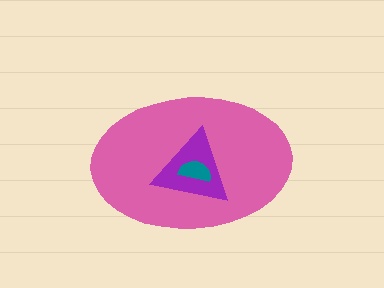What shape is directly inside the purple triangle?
The teal semicircle.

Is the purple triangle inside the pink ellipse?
Yes.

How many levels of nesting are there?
3.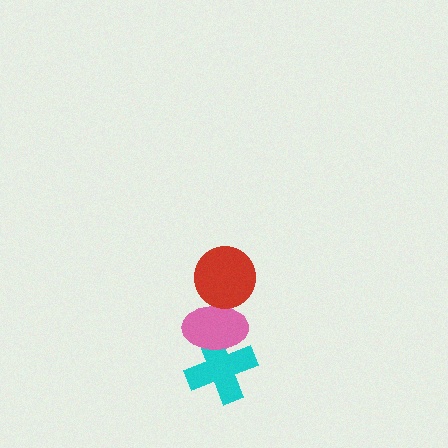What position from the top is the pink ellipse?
The pink ellipse is 2nd from the top.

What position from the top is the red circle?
The red circle is 1st from the top.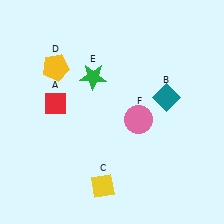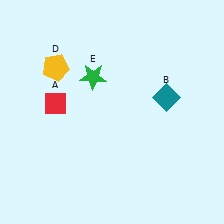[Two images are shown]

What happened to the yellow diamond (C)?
The yellow diamond (C) was removed in Image 2. It was in the bottom-left area of Image 1.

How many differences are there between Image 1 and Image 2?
There are 2 differences between the two images.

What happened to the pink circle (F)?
The pink circle (F) was removed in Image 2. It was in the bottom-right area of Image 1.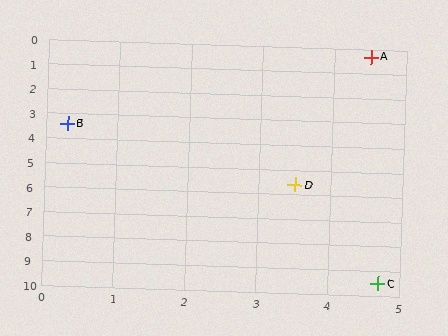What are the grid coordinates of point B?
Point B is at approximately (0.3, 3.4).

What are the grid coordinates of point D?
Point D is at approximately (3.5, 5.6).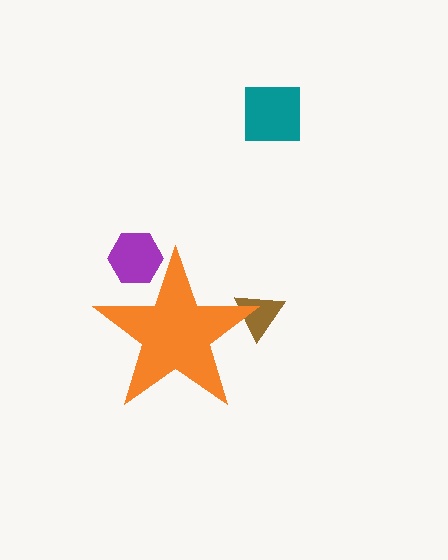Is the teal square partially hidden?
No, the teal square is fully visible.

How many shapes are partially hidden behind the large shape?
2 shapes are partially hidden.